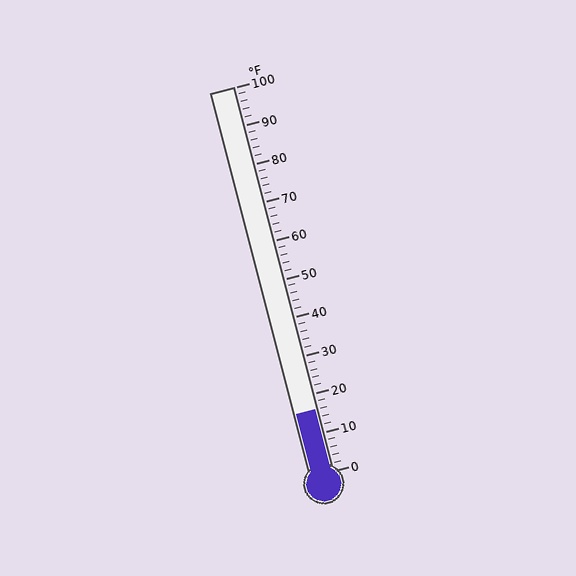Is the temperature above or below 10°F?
The temperature is above 10°F.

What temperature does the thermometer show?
The thermometer shows approximately 16°F.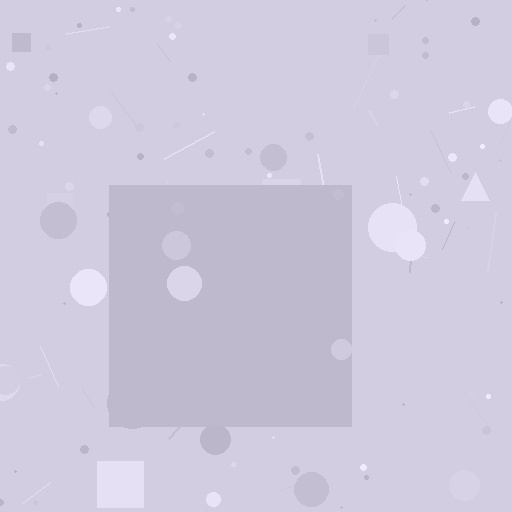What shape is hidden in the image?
A square is hidden in the image.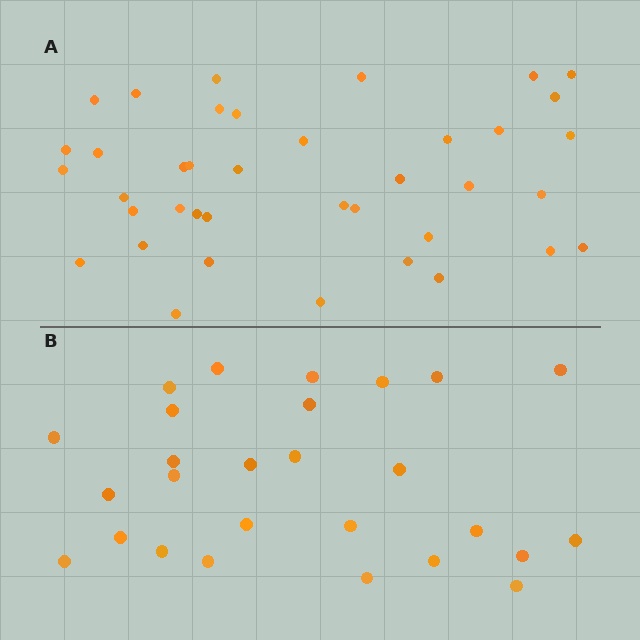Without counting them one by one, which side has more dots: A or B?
Region A (the top region) has more dots.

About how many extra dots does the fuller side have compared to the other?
Region A has roughly 12 or so more dots than region B.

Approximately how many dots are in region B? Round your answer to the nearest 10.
About 30 dots. (The exact count is 27, which rounds to 30.)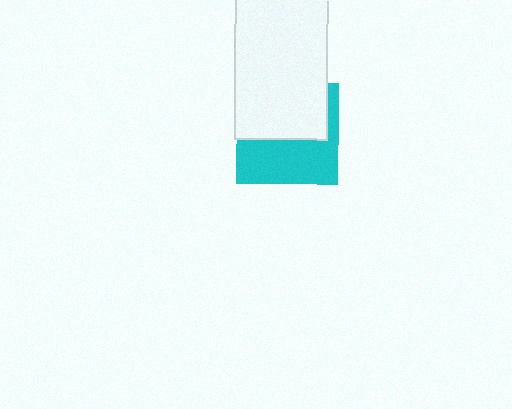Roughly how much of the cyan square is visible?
About half of it is visible (roughly 49%).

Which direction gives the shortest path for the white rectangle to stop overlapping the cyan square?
Moving up gives the shortest separation.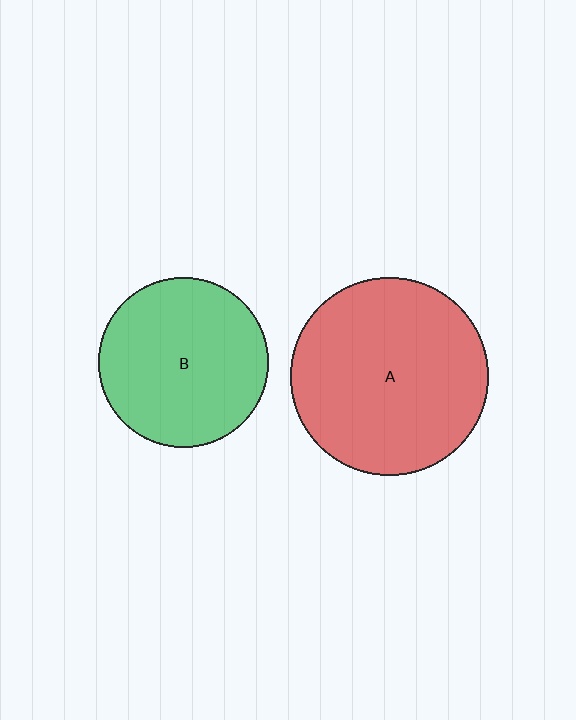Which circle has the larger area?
Circle A (red).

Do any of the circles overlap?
No, none of the circles overlap.